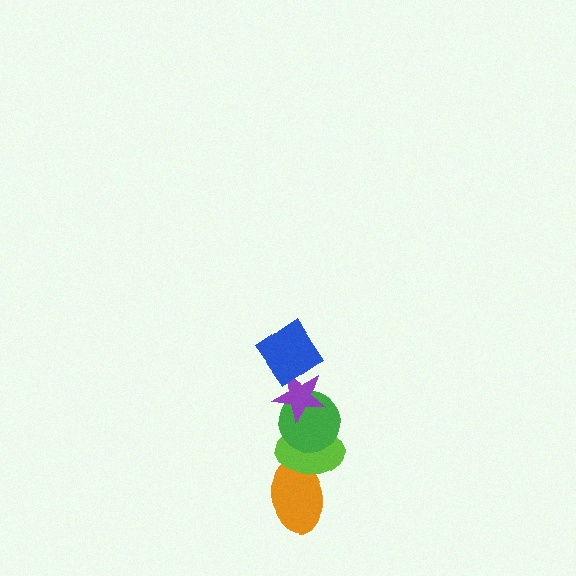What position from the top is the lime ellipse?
The lime ellipse is 4th from the top.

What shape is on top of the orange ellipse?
The lime ellipse is on top of the orange ellipse.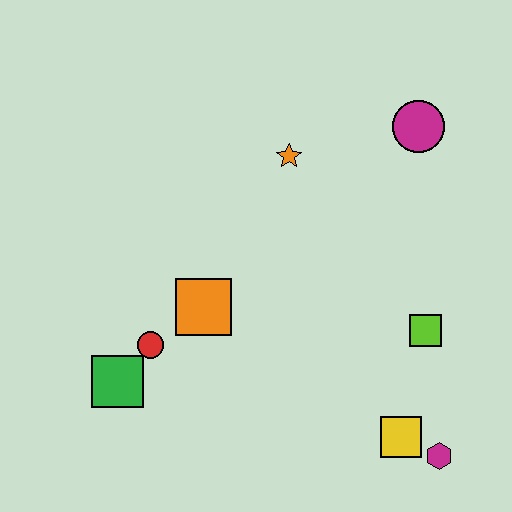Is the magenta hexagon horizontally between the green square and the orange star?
No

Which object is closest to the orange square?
The red circle is closest to the orange square.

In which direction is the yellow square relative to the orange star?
The yellow square is below the orange star.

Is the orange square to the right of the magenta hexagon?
No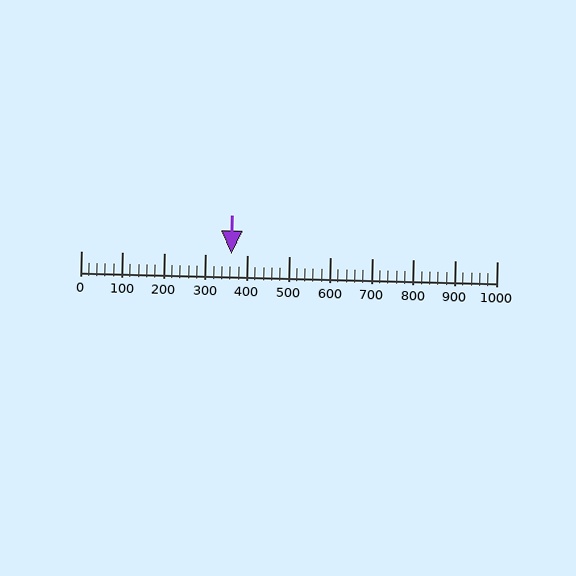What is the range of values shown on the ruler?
The ruler shows values from 0 to 1000.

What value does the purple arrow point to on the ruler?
The purple arrow points to approximately 362.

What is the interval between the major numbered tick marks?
The major tick marks are spaced 100 units apart.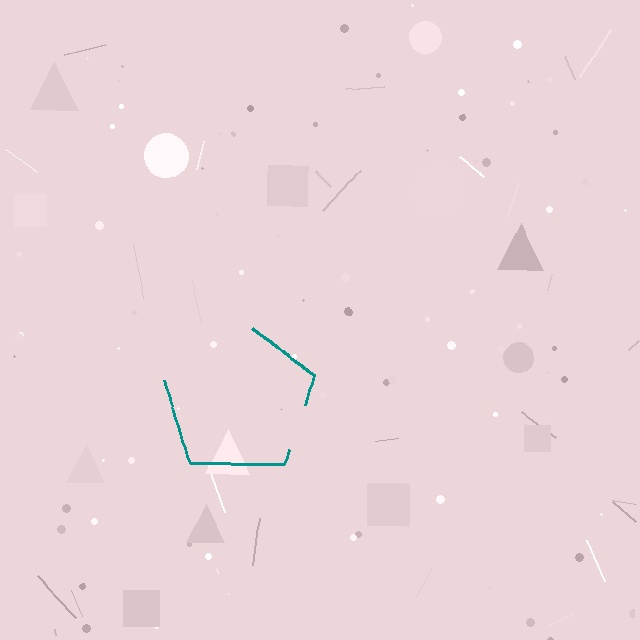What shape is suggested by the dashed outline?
The dashed outline suggests a pentagon.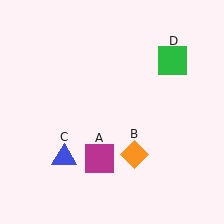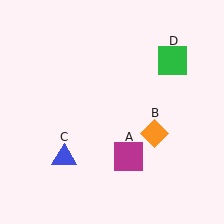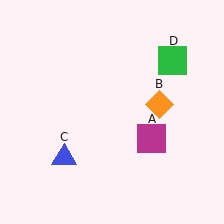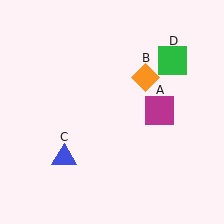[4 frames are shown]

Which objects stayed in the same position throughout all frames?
Blue triangle (object C) and green square (object D) remained stationary.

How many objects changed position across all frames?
2 objects changed position: magenta square (object A), orange diamond (object B).